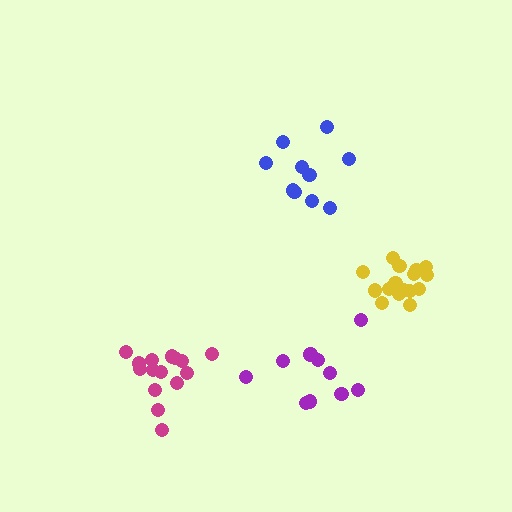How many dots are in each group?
Group 1: 15 dots, Group 2: 10 dots, Group 3: 16 dots, Group 4: 10 dots (51 total).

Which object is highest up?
The blue cluster is topmost.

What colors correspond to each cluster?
The clusters are colored: magenta, blue, yellow, purple.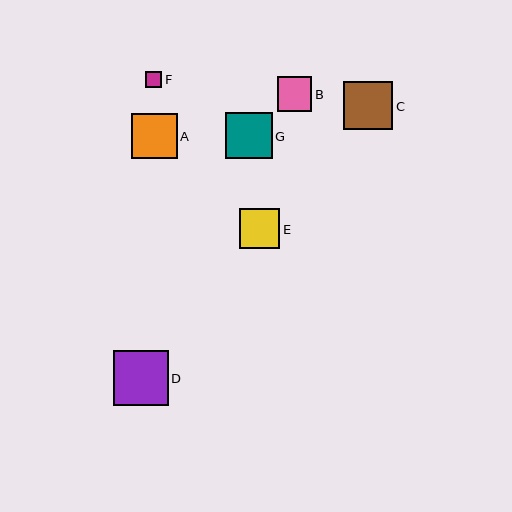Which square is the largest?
Square D is the largest with a size of approximately 55 pixels.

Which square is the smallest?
Square F is the smallest with a size of approximately 16 pixels.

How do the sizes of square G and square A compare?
Square G and square A are approximately the same size.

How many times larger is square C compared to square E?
Square C is approximately 1.2 times the size of square E.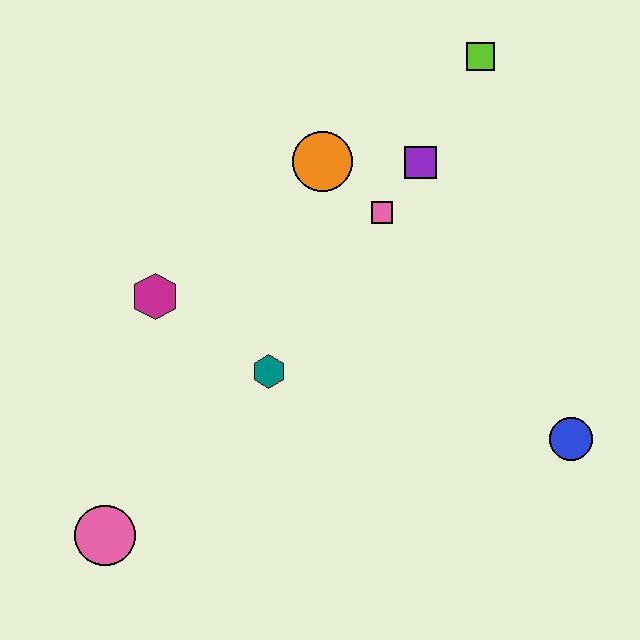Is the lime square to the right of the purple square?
Yes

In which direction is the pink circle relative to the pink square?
The pink circle is below the pink square.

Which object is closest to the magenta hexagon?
The teal hexagon is closest to the magenta hexagon.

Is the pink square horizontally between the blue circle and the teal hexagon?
Yes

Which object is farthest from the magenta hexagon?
The blue circle is farthest from the magenta hexagon.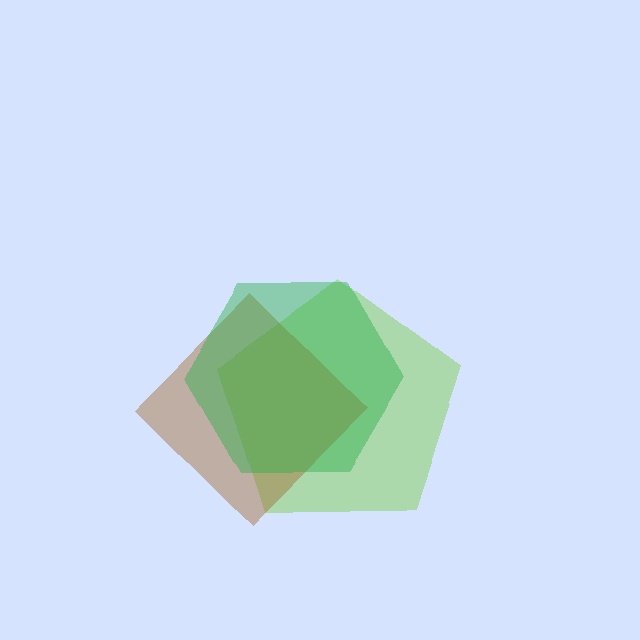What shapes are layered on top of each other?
The layered shapes are: a lime pentagon, a brown diamond, a green hexagon.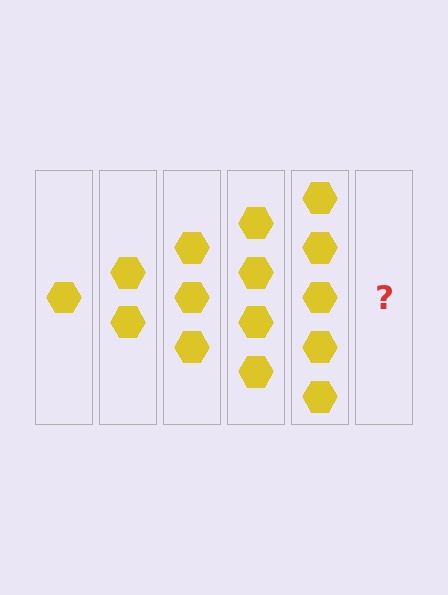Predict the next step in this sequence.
The next step is 6 hexagons.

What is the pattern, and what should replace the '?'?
The pattern is that each step adds one more hexagon. The '?' should be 6 hexagons.